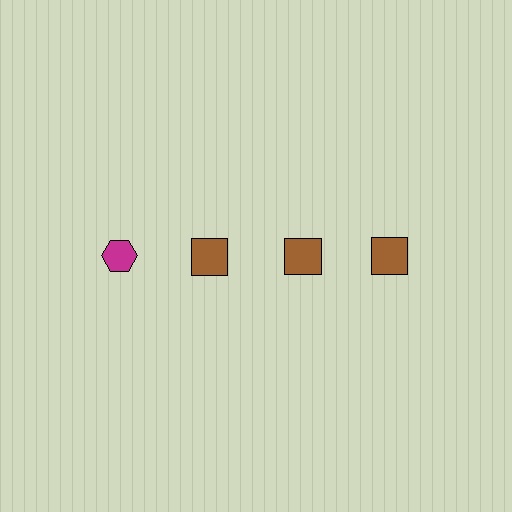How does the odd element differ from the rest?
It differs in both color (magenta instead of brown) and shape (hexagon instead of square).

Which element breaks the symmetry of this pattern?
The magenta hexagon in the top row, leftmost column breaks the symmetry. All other shapes are brown squares.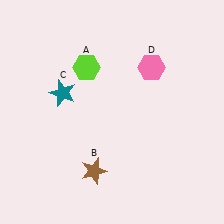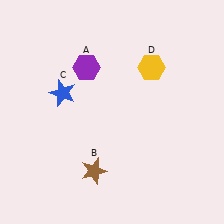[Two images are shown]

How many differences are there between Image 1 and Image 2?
There are 3 differences between the two images.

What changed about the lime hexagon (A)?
In Image 1, A is lime. In Image 2, it changed to purple.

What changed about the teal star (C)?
In Image 1, C is teal. In Image 2, it changed to blue.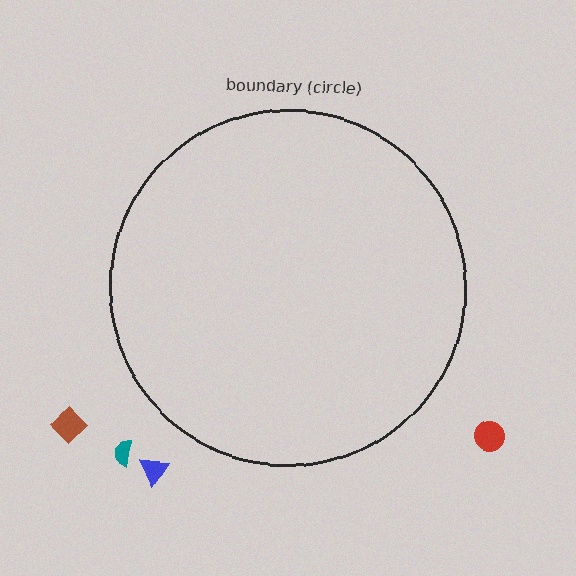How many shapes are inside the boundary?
0 inside, 4 outside.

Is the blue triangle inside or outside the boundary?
Outside.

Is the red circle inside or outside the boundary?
Outside.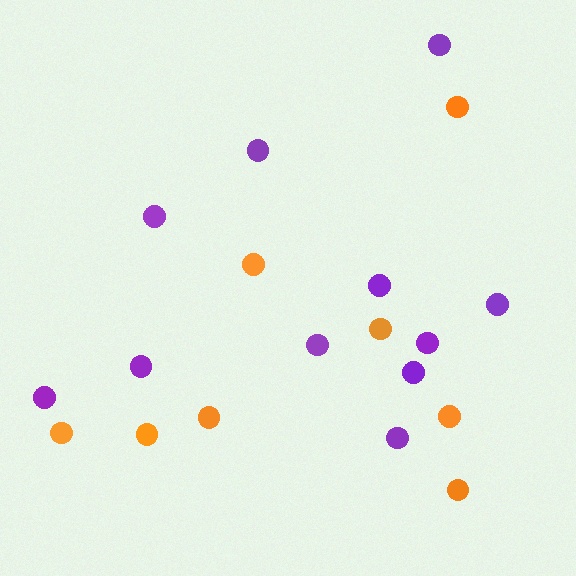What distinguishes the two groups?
There are 2 groups: one group of purple circles (11) and one group of orange circles (8).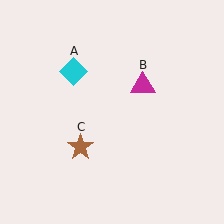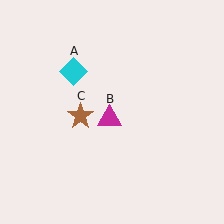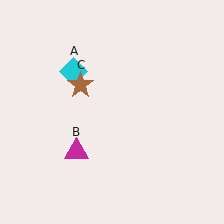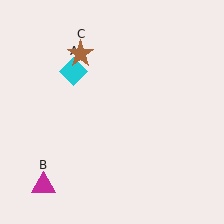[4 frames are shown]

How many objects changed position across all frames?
2 objects changed position: magenta triangle (object B), brown star (object C).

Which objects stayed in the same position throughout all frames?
Cyan diamond (object A) remained stationary.